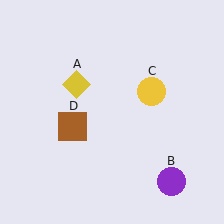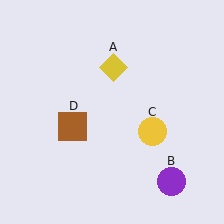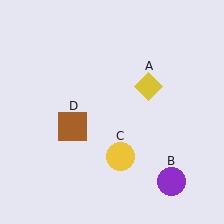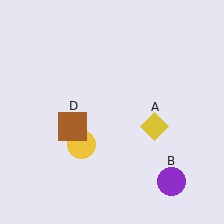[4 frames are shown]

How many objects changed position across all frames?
2 objects changed position: yellow diamond (object A), yellow circle (object C).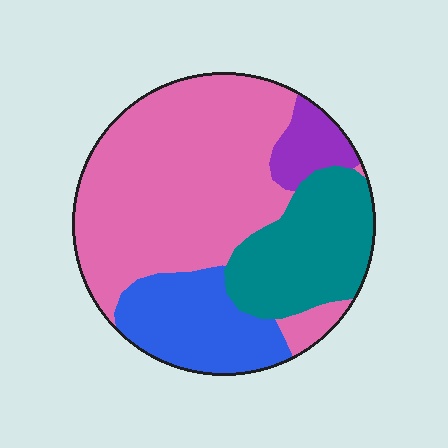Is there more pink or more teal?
Pink.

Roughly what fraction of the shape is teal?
Teal covers 22% of the shape.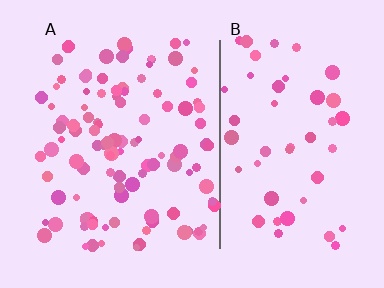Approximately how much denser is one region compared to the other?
Approximately 2.2× — region A over region B.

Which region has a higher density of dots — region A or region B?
A (the left).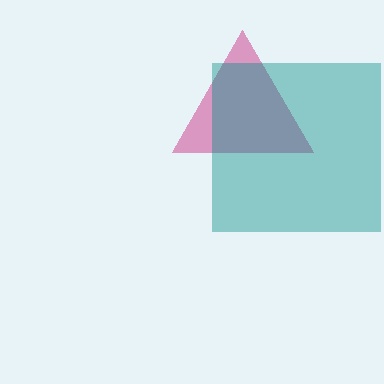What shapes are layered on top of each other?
The layered shapes are: a magenta triangle, a teal square.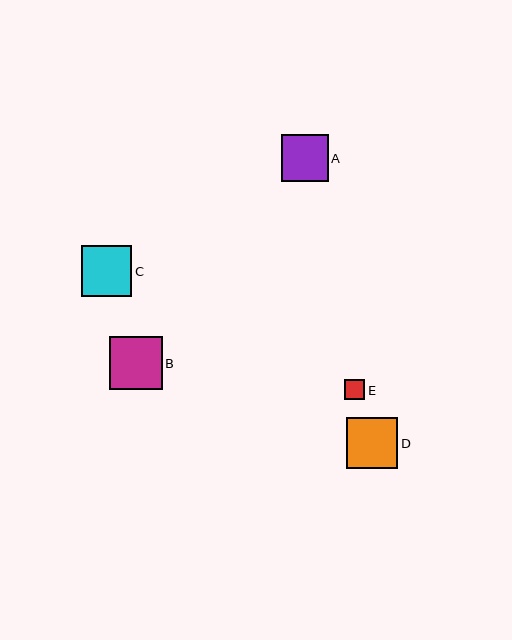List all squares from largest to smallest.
From largest to smallest: B, D, C, A, E.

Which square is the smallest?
Square E is the smallest with a size of approximately 20 pixels.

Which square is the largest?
Square B is the largest with a size of approximately 53 pixels.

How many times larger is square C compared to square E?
Square C is approximately 2.5 times the size of square E.